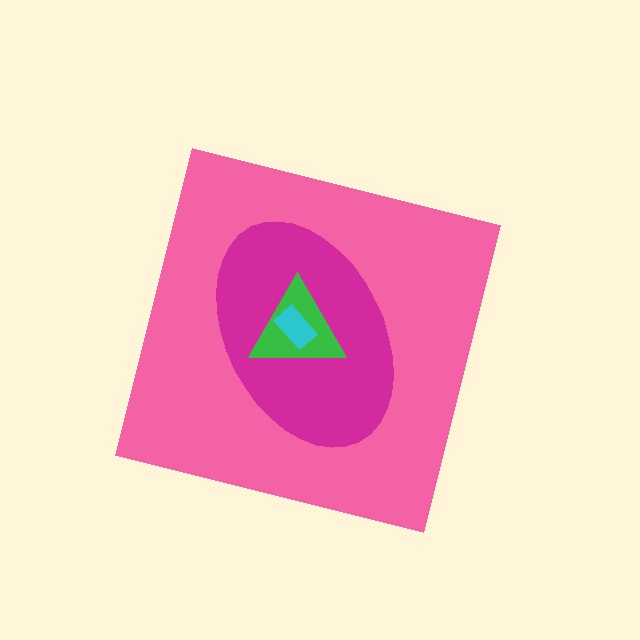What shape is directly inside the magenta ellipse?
The green triangle.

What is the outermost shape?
The pink square.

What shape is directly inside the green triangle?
The cyan rectangle.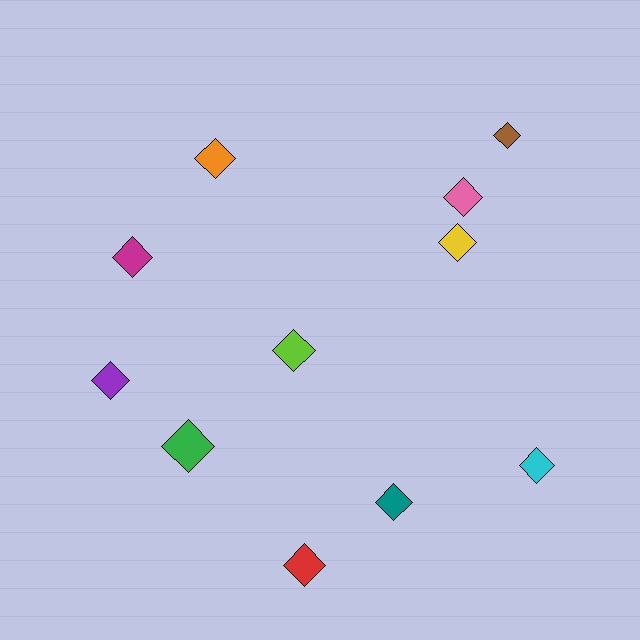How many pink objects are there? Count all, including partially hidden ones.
There is 1 pink object.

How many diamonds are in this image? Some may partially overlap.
There are 11 diamonds.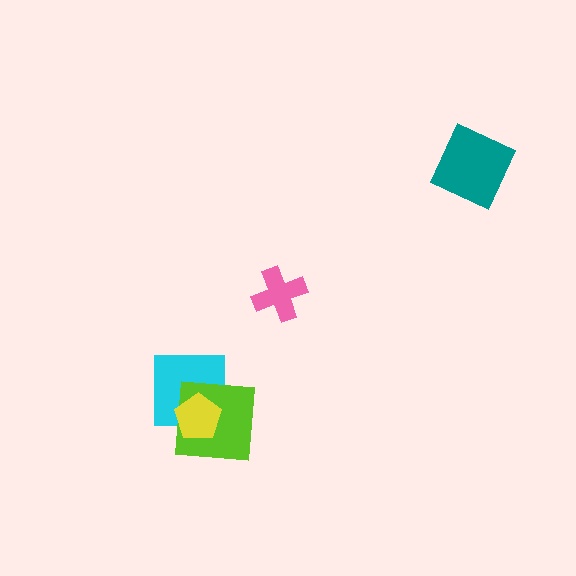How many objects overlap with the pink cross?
0 objects overlap with the pink cross.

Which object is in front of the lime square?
The yellow pentagon is in front of the lime square.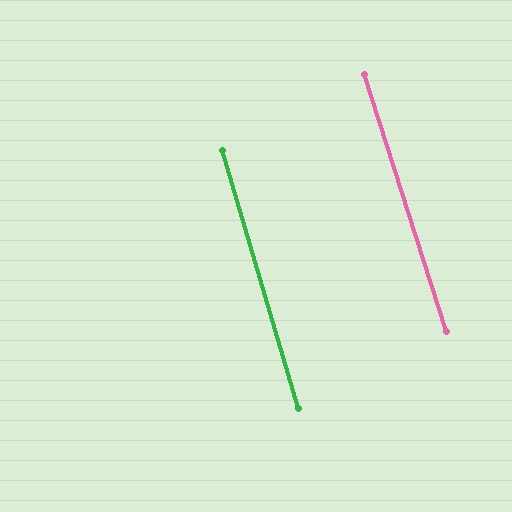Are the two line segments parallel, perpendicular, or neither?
Parallel — their directions differ by only 1.3°.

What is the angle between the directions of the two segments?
Approximately 1 degree.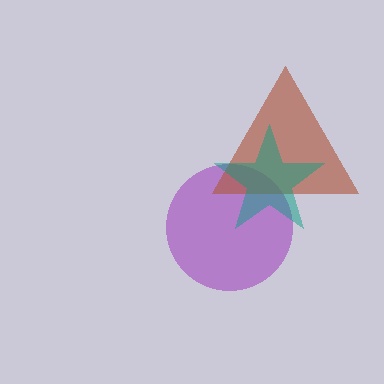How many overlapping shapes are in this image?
There are 3 overlapping shapes in the image.